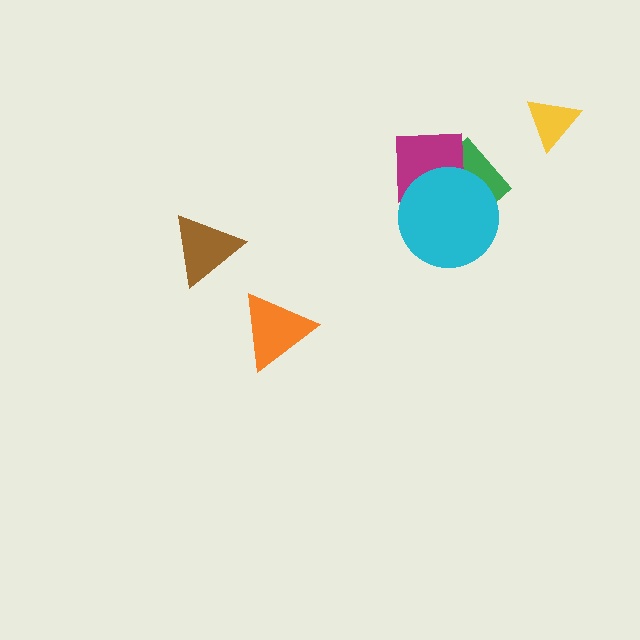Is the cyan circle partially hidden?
No, no other shape covers it.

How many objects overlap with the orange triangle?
0 objects overlap with the orange triangle.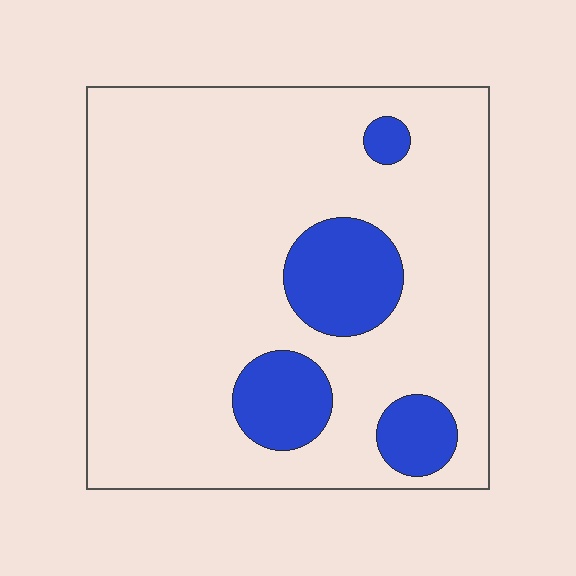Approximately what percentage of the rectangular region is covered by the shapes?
Approximately 15%.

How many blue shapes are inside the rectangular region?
4.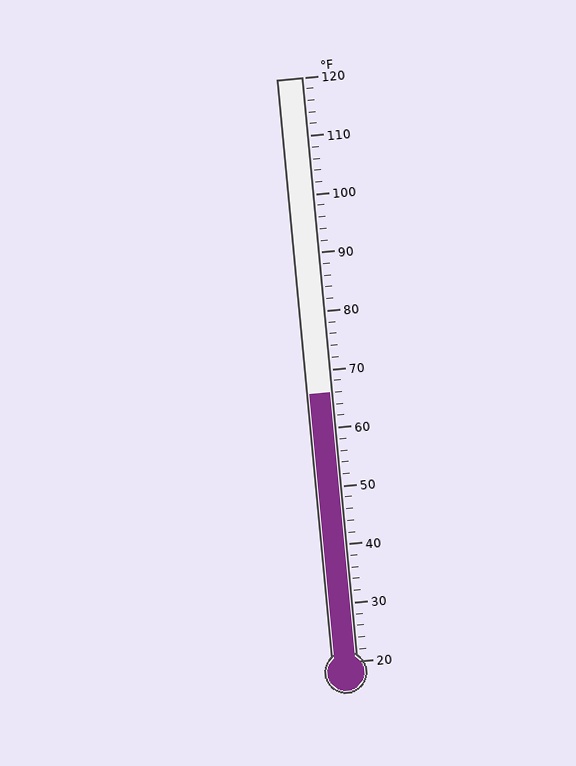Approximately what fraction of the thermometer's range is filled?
The thermometer is filled to approximately 45% of its range.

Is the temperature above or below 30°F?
The temperature is above 30°F.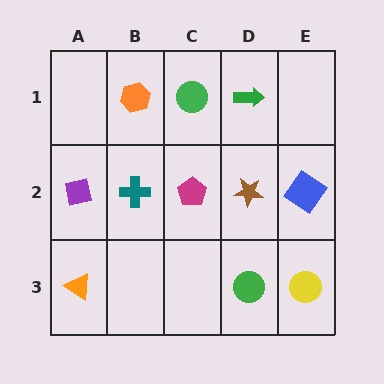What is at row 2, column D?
A brown star.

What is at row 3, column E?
A yellow circle.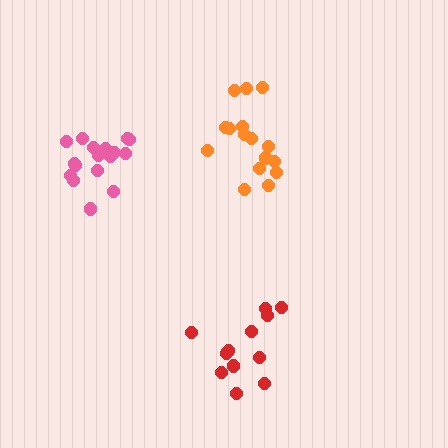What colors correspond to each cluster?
The clusters are colored: pink, orange, red.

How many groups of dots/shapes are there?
There are 3 groups.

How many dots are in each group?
Group 1: 17 dots, Group 2: 16 dots, Group 3: 14 dots (47 total).